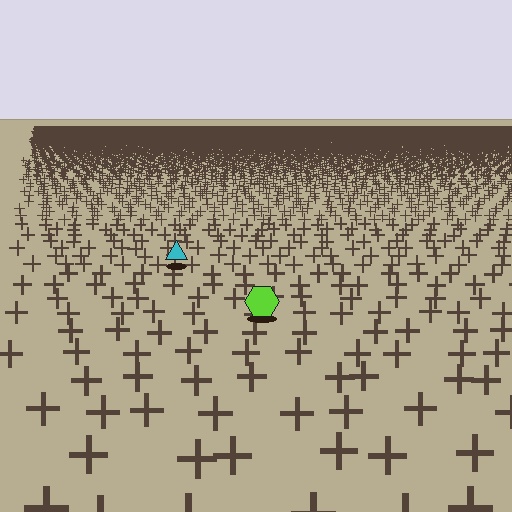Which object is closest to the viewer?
The lime hexagon is closest. The texture marks near it are larger and more spread out.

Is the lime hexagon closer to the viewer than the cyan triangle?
Yes. The lime hexagon is closer — you can tell from the texture gradient: the ground texture is coarser near it.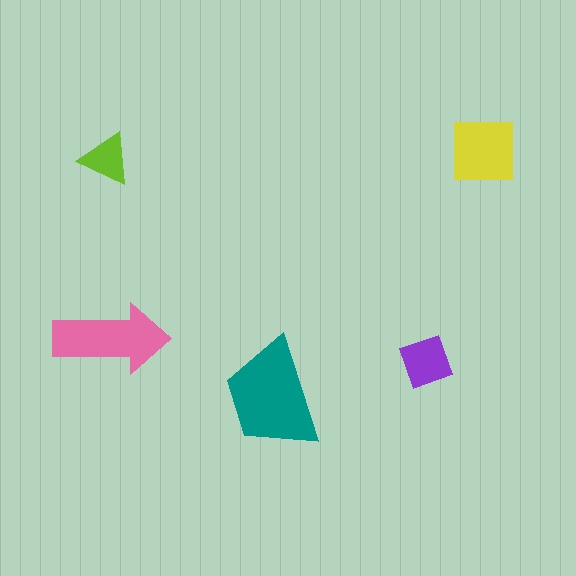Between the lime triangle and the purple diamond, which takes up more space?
The purple diamond.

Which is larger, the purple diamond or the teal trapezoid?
The teal trapezoid.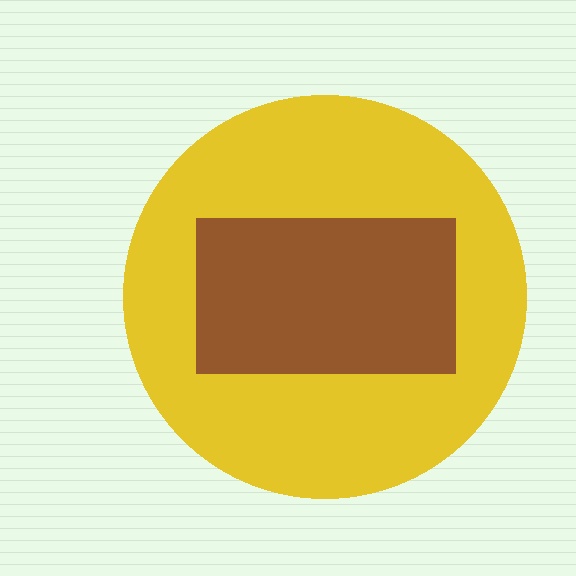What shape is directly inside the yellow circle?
The brown rectangle.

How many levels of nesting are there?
2.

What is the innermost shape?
The brown rectangle.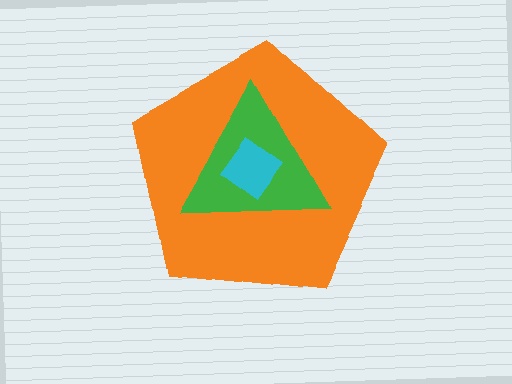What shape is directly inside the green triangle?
The cyan diamond.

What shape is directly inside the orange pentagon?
The green triangle.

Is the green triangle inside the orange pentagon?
Yes.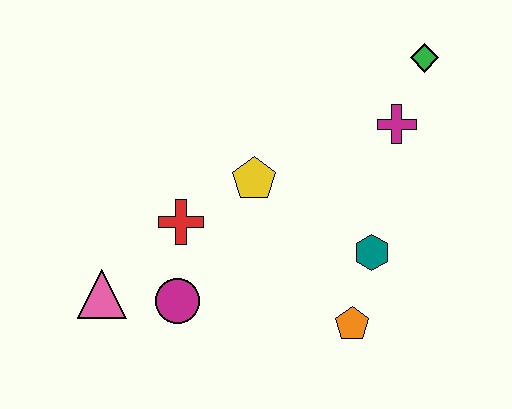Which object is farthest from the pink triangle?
The green diamond is farthest from the pink triangle.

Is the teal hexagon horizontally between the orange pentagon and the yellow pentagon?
No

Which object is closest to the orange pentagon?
The teal hexagon is closest to the orange pentagon.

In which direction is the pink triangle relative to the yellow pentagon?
The pink triangle is to the left of the yellow pentagon.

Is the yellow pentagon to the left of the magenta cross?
Yes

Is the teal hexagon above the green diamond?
No